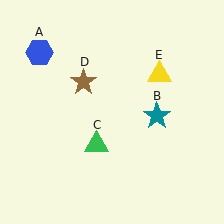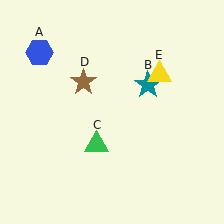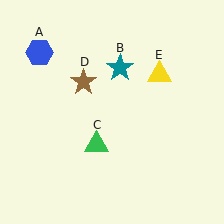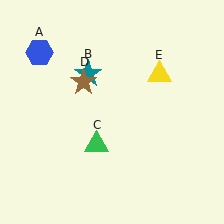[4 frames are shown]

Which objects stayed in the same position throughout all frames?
Blue hexagon (object A) and green triangle (object C) and brown star (object D) and yellow triangle (object E) remained stationary.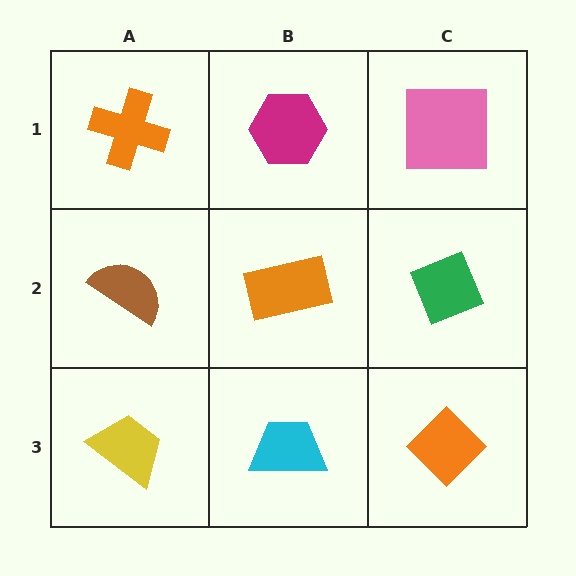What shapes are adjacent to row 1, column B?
An orange rectangle (row 2, column B), an orange cross (row 1, column A), a pink square (row 1, column C).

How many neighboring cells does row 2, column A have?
3.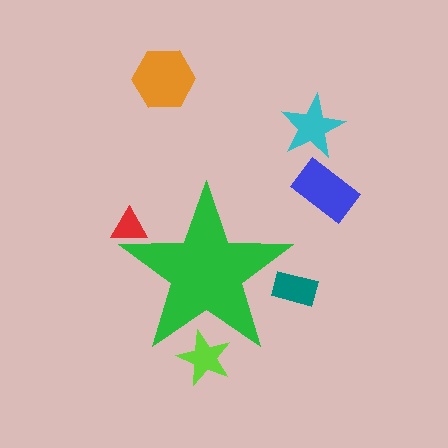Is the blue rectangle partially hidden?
No, the blue rectangle is fully visible.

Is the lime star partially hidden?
Yes, the lime star is partially hidden behind the green star.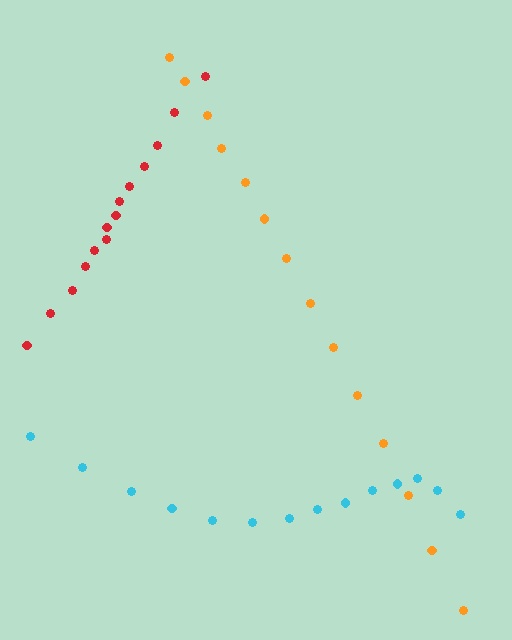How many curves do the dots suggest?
There are 3 distinct paths.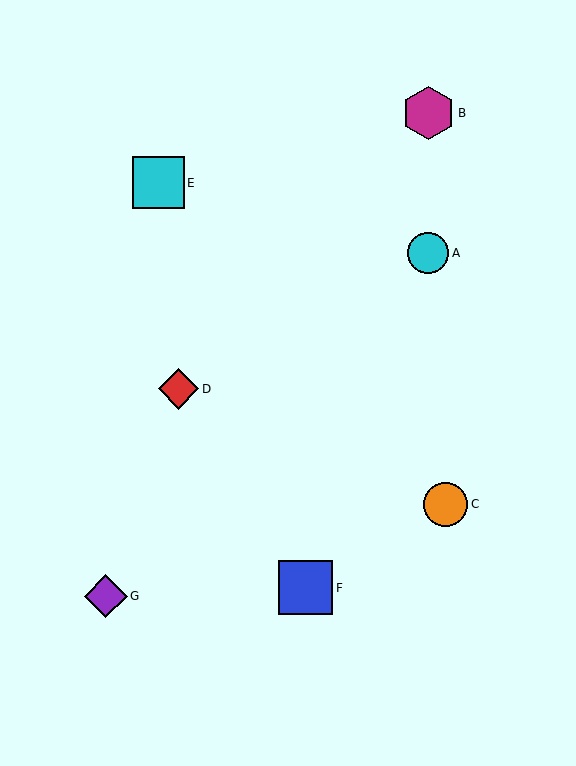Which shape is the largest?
The blue square (labeled F) is the largest.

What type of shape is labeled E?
Shape E is a cyan square.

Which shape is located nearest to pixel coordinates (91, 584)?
The purple diamond (labeled G) at (106, 596) is nearest to that location.